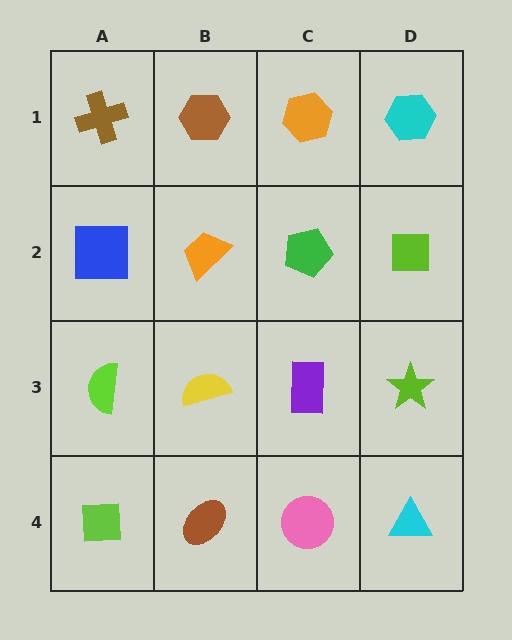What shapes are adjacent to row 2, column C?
An orange hexagon (row 1, column C), a purple rectangle (row 3, column C), an orange trapezoid (row 2, column B), a lime square (row 2, column D).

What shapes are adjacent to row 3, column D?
A lime square (row 2, column D), a cyan triangle (row 4, column D), a purple rectangle (row 3, column C).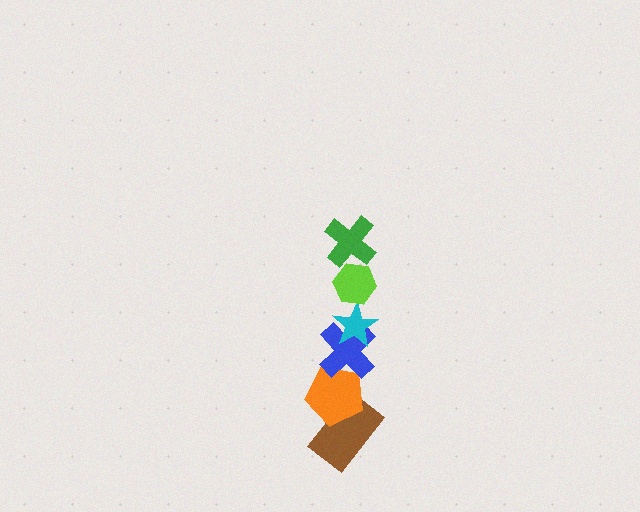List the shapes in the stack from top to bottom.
From top to bottom: the green cross, the lime hexagon, the cyan star, the blue cross, the orange pentagon, the brown rectangle.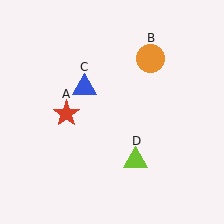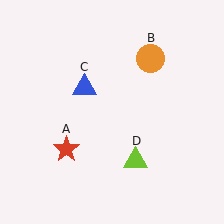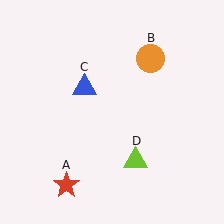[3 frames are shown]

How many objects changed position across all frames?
1 object changed position: red star (object A).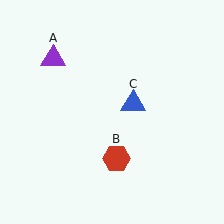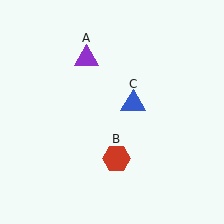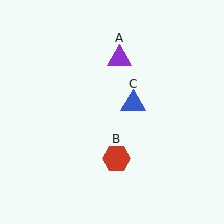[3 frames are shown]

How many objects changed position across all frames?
1 object changed position: purple triangle (object A).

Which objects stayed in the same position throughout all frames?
Red hexagon (object B) and blue triangle (object C) remained stationary.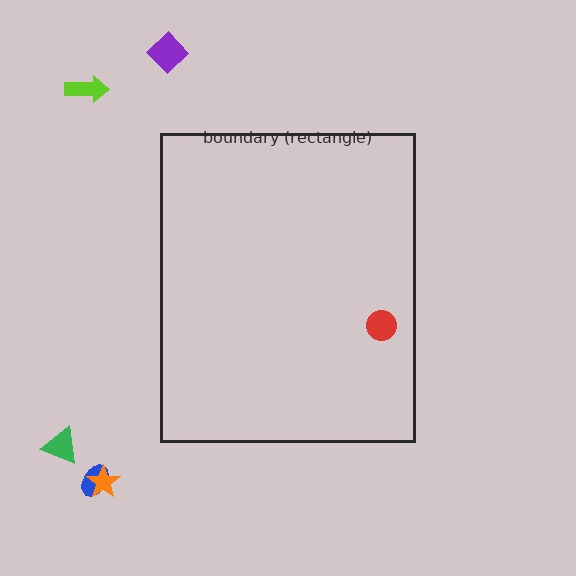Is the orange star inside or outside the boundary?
Outside.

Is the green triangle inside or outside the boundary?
Outside.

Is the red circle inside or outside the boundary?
Inside.